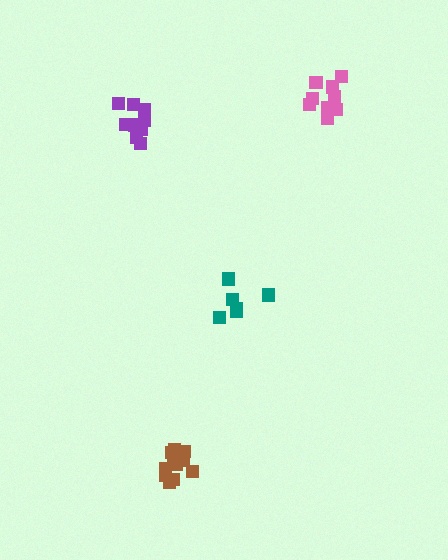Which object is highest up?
The pink cluster is topmost.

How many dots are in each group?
Group 1: 11 dots, Group 2: 6 dots, Group 3: 9 dots, Group 4: 10 dots (36 total).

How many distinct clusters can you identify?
There are 4 distinct clusters.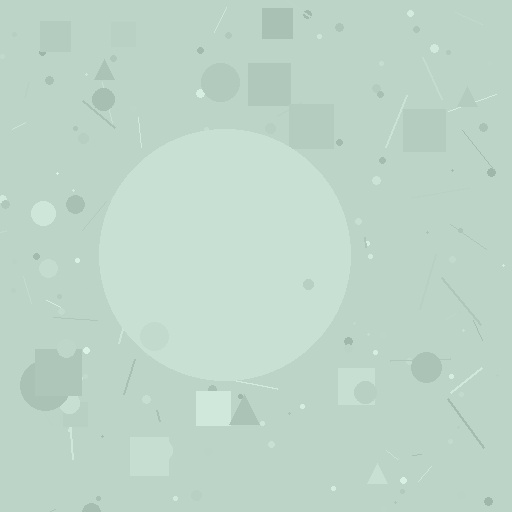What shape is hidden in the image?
A circle is hidden in the image.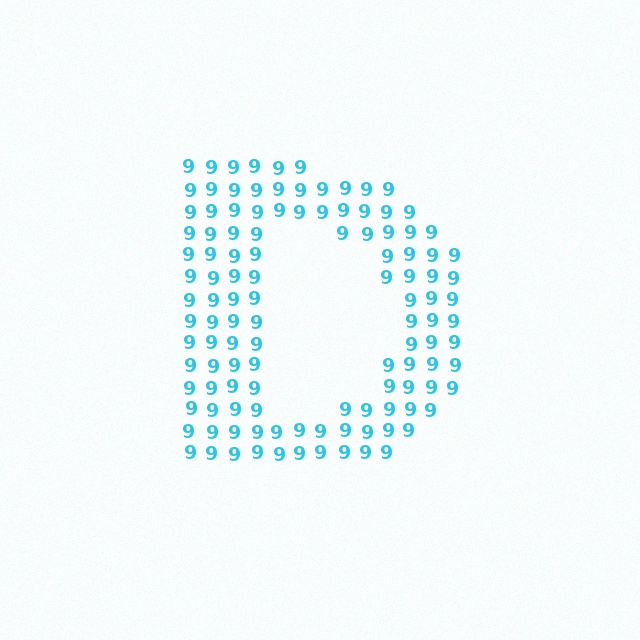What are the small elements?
The small elements are digit 9's.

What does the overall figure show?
The overall figure shows the letter D.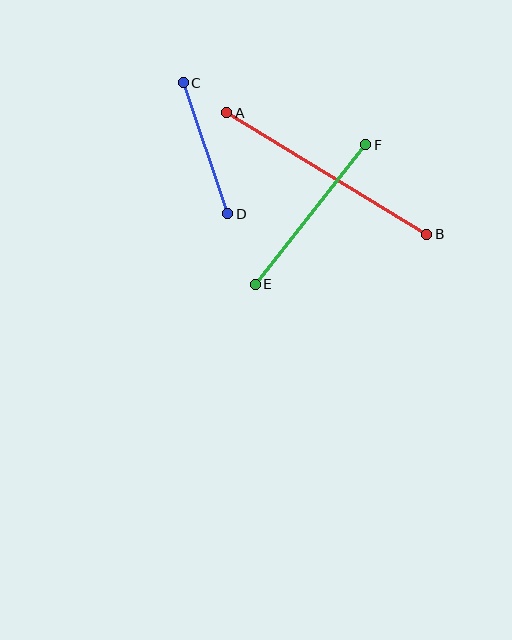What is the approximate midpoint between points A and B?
The midpoint is at approximately (327, 173) pixels.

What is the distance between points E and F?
The distance is approximately 178 pixels.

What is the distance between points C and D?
The distance is approximately 138 pixels.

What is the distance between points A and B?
The distance is approximately 234 pixels.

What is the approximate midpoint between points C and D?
The midpoint is at approximately (205, 148) pixels.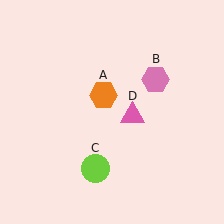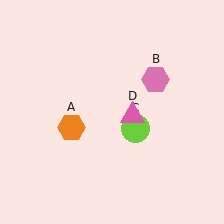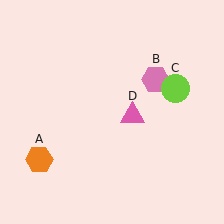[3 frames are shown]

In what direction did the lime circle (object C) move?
The lime circle (object C) moved up and to the right.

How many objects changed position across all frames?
2 objects changed position: orange hexagon (object A), lime circle (object C).